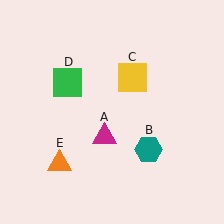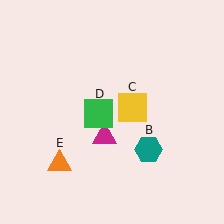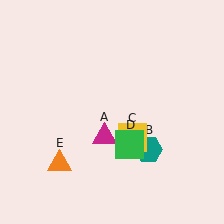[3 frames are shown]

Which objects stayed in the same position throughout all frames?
Magenta triangle (object A) and teal hexagon (object B) and orange triangle (object E) remained stationary.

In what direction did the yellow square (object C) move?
The yellow square (object C) moved down.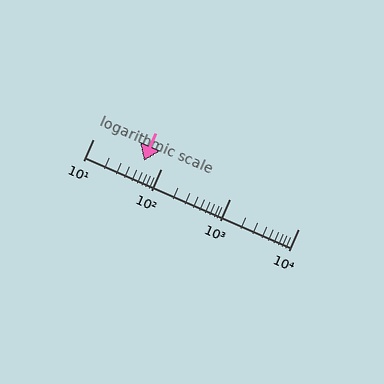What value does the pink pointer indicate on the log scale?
The pointer indicates approximately 56.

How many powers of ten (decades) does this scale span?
The scale spans 3 decades, from 10 to 10000.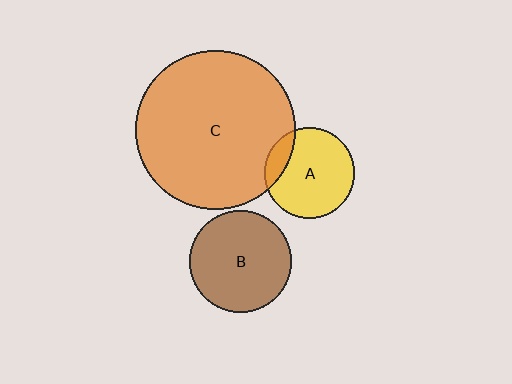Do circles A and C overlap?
Yes.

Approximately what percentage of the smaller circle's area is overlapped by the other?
Approximately 15%.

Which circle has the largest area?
Circle C (orange).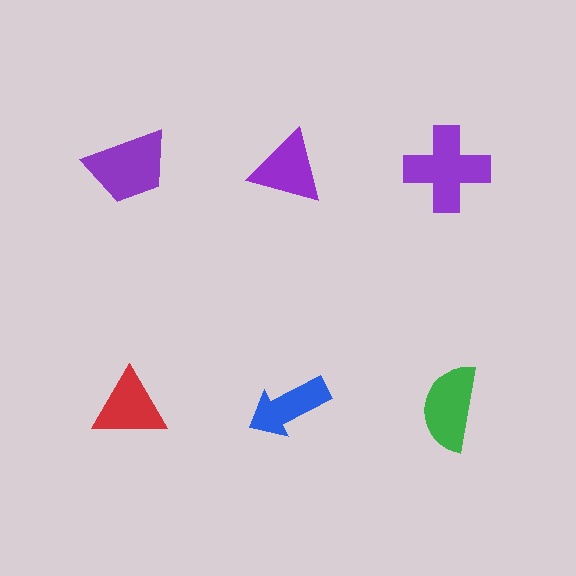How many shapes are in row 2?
3 shapes.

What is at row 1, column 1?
A purple trapezoid.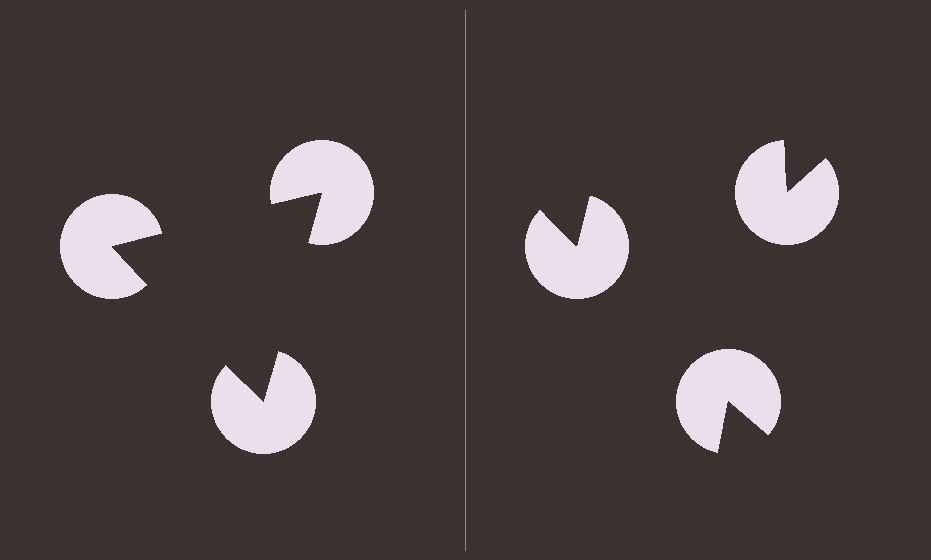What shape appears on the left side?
An illusory triangle.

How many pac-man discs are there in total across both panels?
6 — 3 on each side.